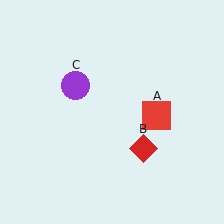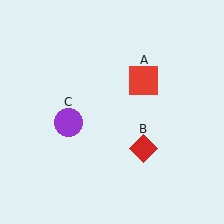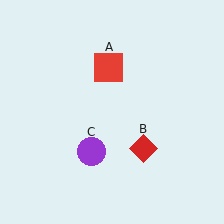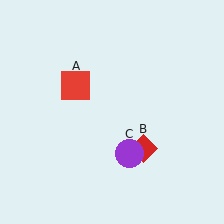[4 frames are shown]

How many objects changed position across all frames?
2 objects changed position: red square (object A), purple circle (object C).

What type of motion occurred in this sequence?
The red square (object A), purple circle (object C) rotated counterclockwise around the center of the scene.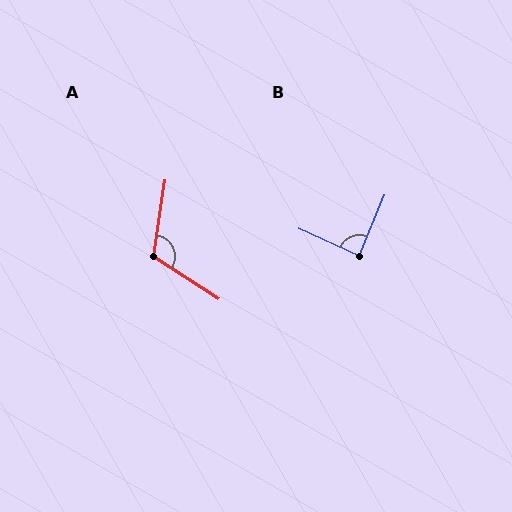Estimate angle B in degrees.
Approximately 88 degrees.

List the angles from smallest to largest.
B (88°), A (114°).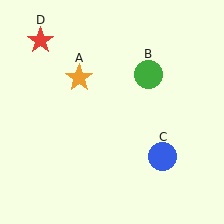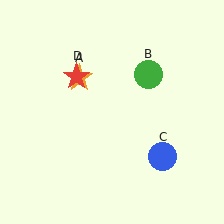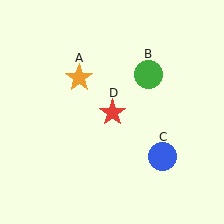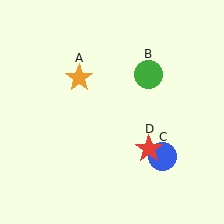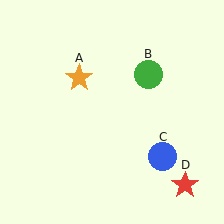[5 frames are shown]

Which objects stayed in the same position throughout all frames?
Orange star (object A) and green circle (object B) and blue circle (object C) remained stationary.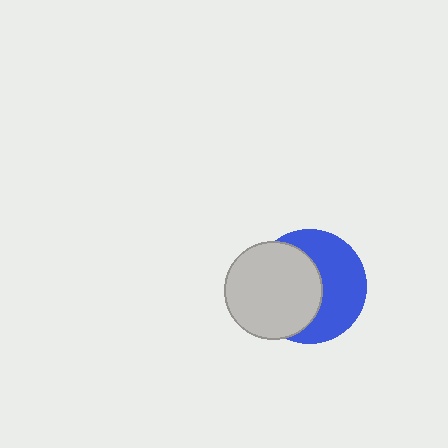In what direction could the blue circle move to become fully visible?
The blue circle could move right. That would shift it out from behind the light gray circle entirely.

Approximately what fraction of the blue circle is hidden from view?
Roughly 50% of the blue circle is hidden behind the light gray circle.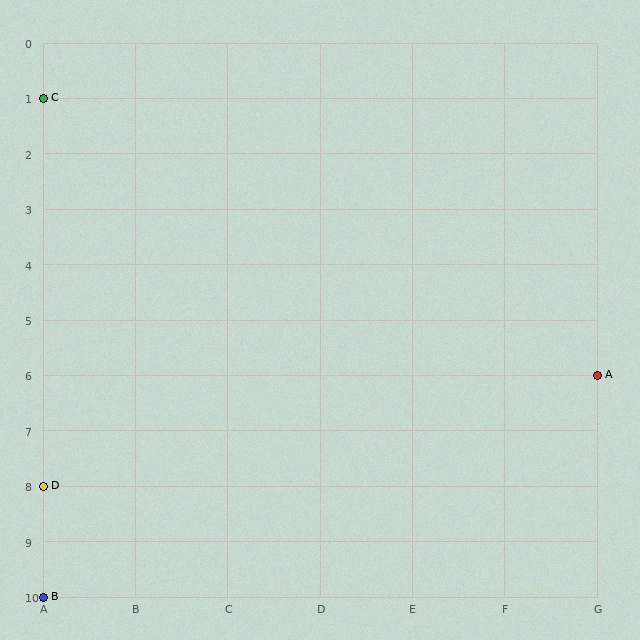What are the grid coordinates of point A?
Point A is at grid coordinates (G, 6).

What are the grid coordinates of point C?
Point C is at grid coordinates (A, 1).